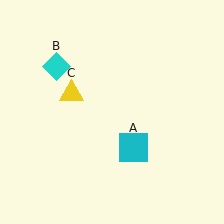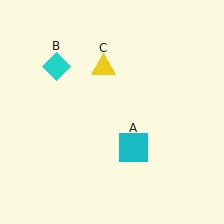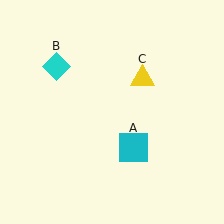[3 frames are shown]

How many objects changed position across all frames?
1 object changed position: yellow triangle (object C).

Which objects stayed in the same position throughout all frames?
Cyan square (object A) and cyan diamond (object B) remained stationary.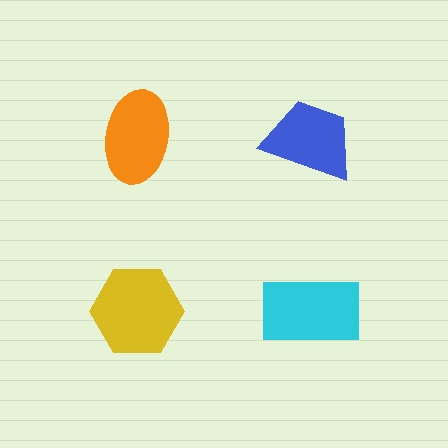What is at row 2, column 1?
A yellow hexagon.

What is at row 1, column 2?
A blue trapezoid.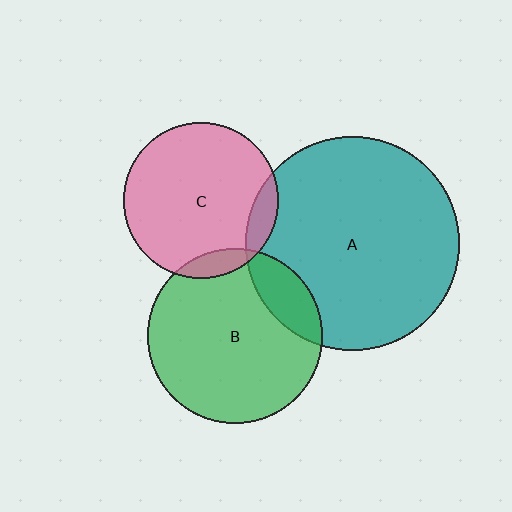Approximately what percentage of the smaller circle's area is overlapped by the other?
Approximately 10%.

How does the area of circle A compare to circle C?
Approximately 1.9 times.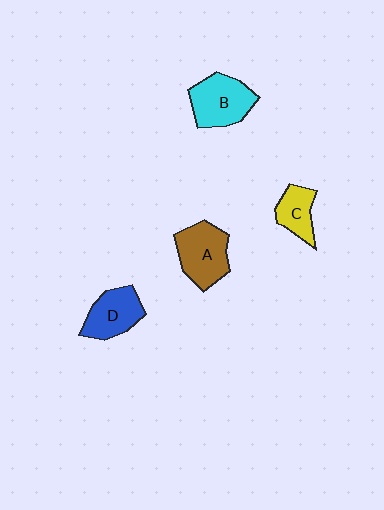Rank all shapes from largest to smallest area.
From largest to smallest: B (cyan), A (brown), D (blue), C (yellow).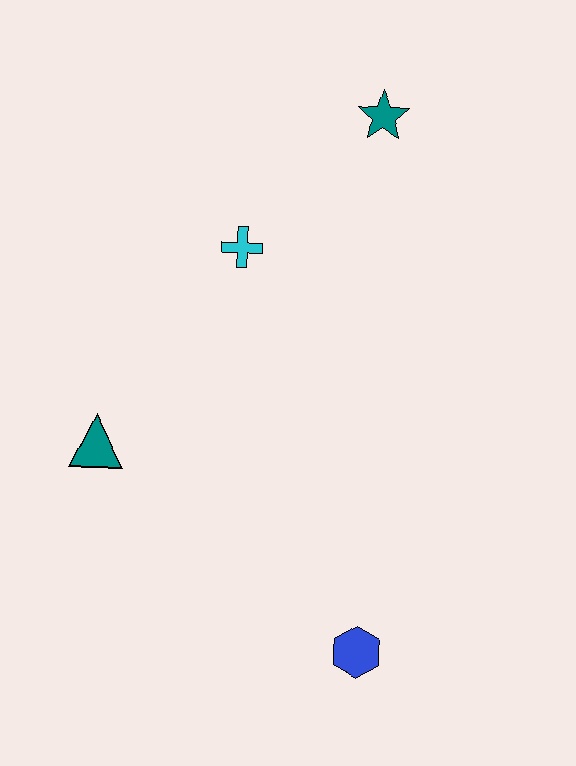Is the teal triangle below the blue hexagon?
No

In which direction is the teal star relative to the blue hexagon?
The teal star is above the blue hexagon.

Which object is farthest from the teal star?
The blue hexagon is farthest from the teal star.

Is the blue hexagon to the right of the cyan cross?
Yes